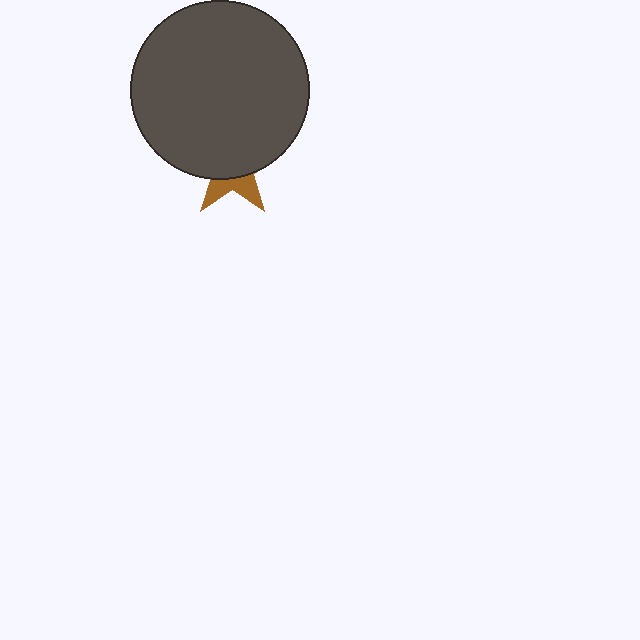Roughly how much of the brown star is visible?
A small part of it is visible (roughly 32%).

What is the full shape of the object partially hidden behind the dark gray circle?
The partially hidden object is a brown star.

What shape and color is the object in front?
The object in front is a dark gray circle.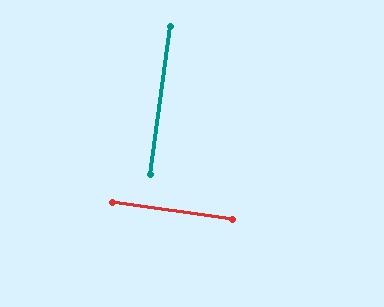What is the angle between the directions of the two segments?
Approximately 90 degrees.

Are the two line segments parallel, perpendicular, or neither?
Perpendicular — they meet at approximately 90°.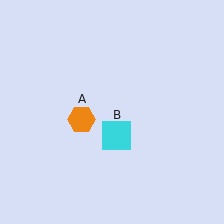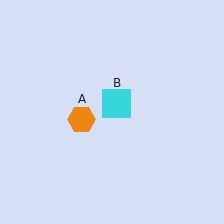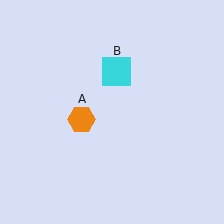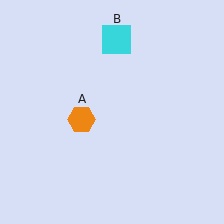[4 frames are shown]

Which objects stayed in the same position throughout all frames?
Orange hexagon (object A) remained stationary.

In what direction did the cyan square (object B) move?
The cyan square (object B) moved up.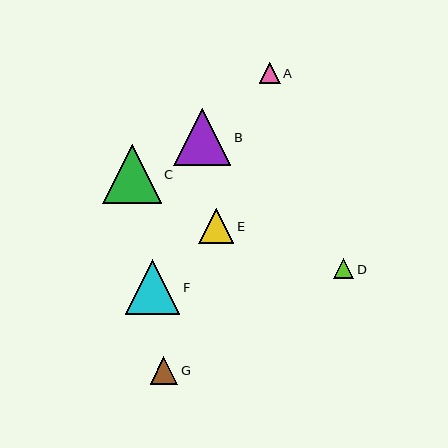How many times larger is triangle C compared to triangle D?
Triangle C is approximately 2.9 times the size of triangle D.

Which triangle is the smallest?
Triangle D is the smallest with a size of approximately 20 pixels.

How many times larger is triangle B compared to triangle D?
Triangle B is approximately 2.8 times the size of triangle D.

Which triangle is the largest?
Triangle C is the largest with a size of approximately 59 pixels.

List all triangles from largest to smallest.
From largest to smallest: C, B, F, E, G, A, D.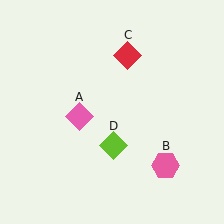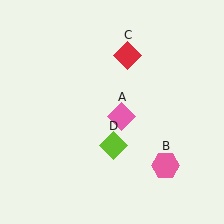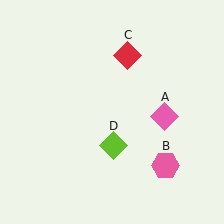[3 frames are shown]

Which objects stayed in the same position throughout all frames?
Pink hexagon (object B) and red diamond (object C) and lime diamond (object D) remained stationary.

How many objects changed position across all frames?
1 object changed position: pink diamond (object A).